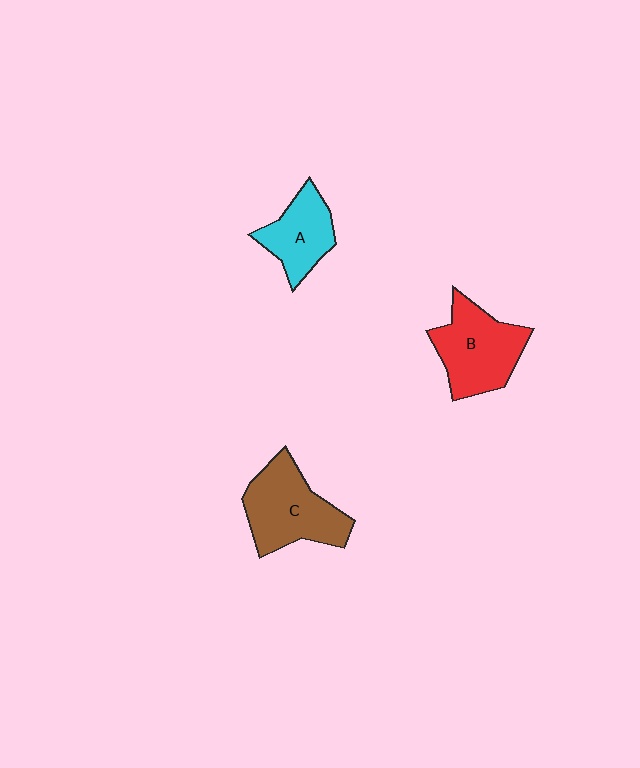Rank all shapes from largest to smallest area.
From largest to smallest: C (brown), B (red), A (cyan).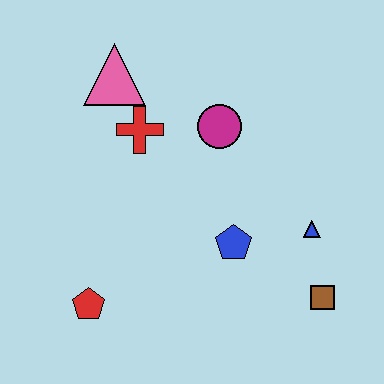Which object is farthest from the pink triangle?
The brown square is farthest from the pink triangle.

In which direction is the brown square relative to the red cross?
The brown square is to the right of the red cross.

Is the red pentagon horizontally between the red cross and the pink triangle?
No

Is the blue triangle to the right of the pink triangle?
Yes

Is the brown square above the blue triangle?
No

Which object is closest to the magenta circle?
The red cross is closest to the magenta circle.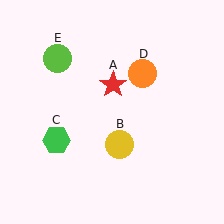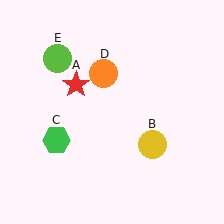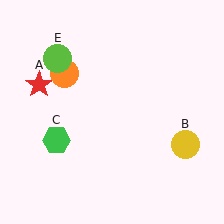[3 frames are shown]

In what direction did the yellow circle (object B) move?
The yellow circle (object B) moved right.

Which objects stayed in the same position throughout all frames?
Green hexagon (object C) and lime circle (object E) remained stationary.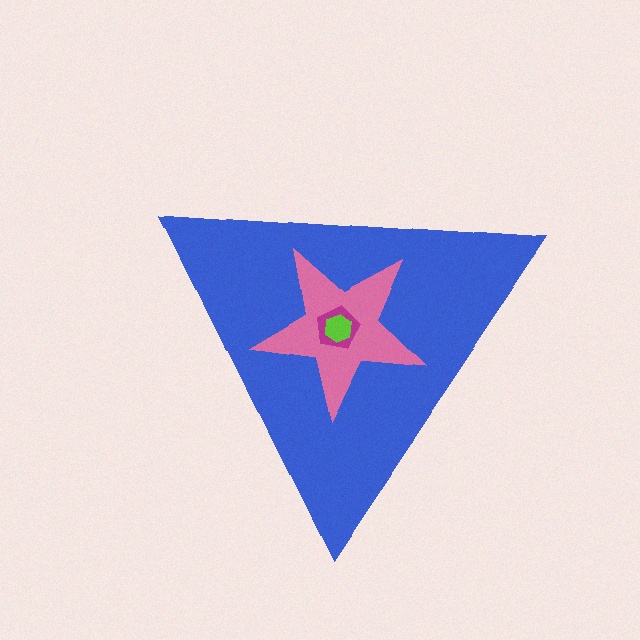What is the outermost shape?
The blue triangle.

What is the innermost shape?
The lime hexagon.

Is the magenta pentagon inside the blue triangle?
Yes.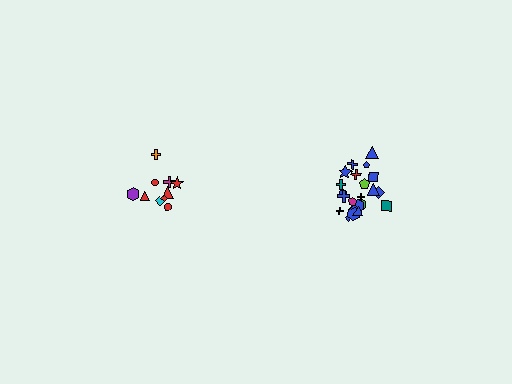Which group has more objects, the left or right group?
The right group.